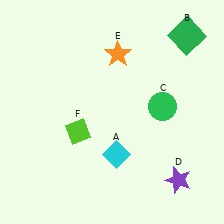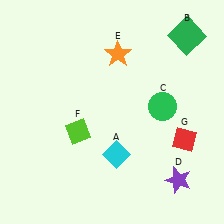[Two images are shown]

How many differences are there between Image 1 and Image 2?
There is 1 difference between the two images.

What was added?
A red diamond (G) was added in Image 2.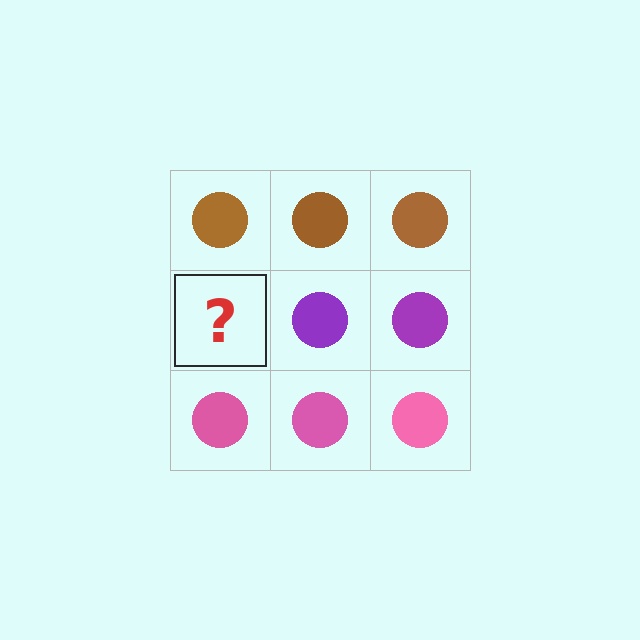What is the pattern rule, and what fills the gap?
The rule is that each row has a consistent color. The gap should be filled with a purple circle.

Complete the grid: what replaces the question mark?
The question mark should be replaced with a purple circle.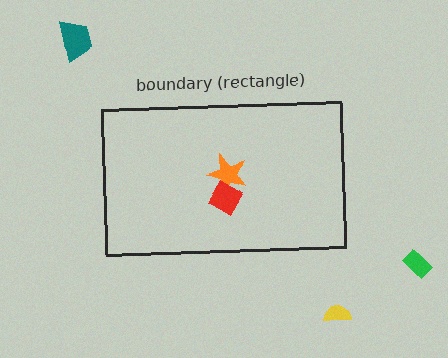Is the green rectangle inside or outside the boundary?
Outside.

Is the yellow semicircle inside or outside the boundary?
Outside.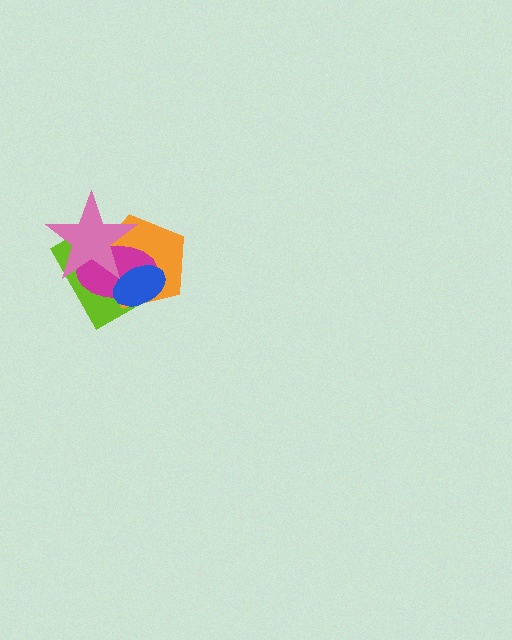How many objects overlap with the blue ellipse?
4 objects overlap with the blue ellipse.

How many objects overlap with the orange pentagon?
4 objects overlap with the orange pentagon.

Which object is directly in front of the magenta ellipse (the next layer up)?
The blue ellipse is directly in front of the magenta ellipse.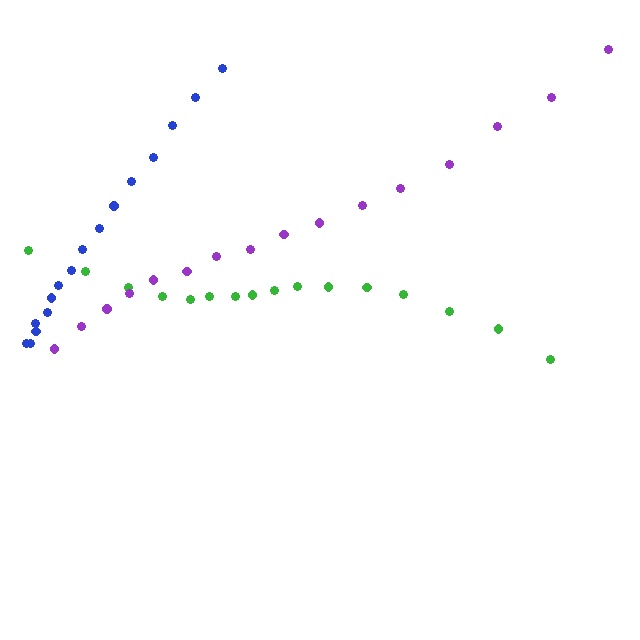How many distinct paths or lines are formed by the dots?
There are 3 distinct paths.